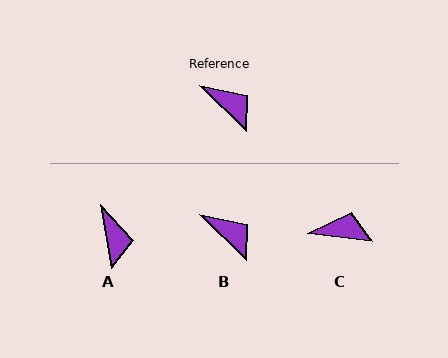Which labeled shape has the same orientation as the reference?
B.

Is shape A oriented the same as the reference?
No, it is off by about 36 degrees.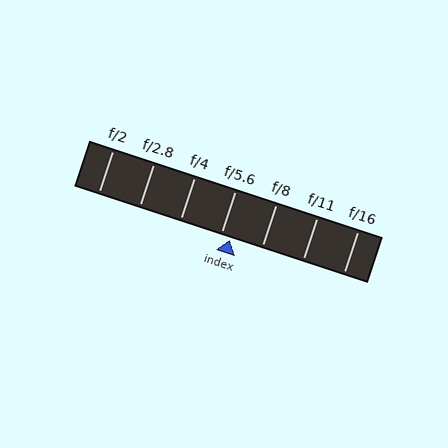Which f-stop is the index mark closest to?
The index mark is closest to f/5.6.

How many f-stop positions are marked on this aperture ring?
There are 7 f-stop positions marked.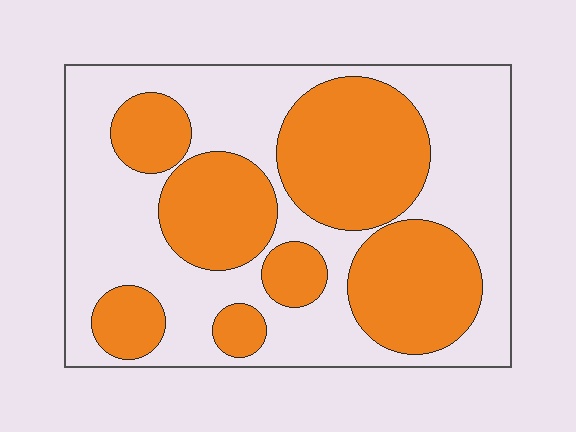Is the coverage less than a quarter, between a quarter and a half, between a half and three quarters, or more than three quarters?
Between a quarter and a half.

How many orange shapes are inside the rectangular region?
7.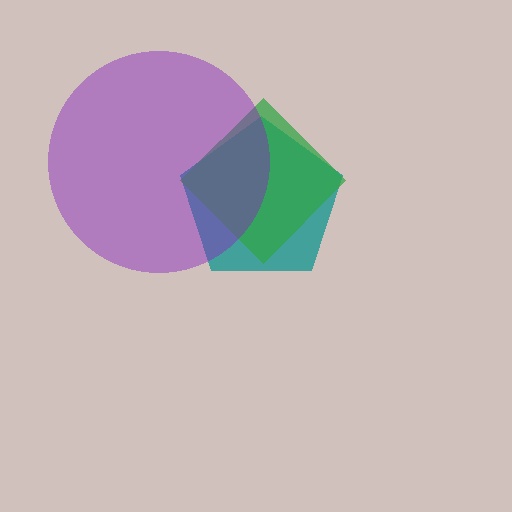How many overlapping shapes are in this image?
There are 3 overlapping shapes in the image.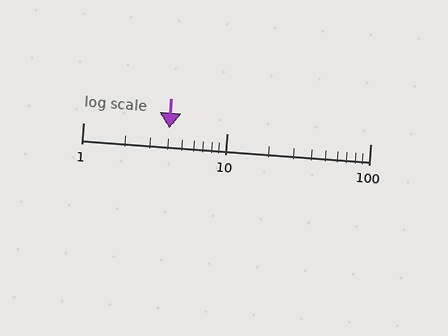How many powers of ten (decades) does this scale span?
The scale spans 2 decades, from 1 to 100.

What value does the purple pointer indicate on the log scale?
The pointer indicates approximately 4.